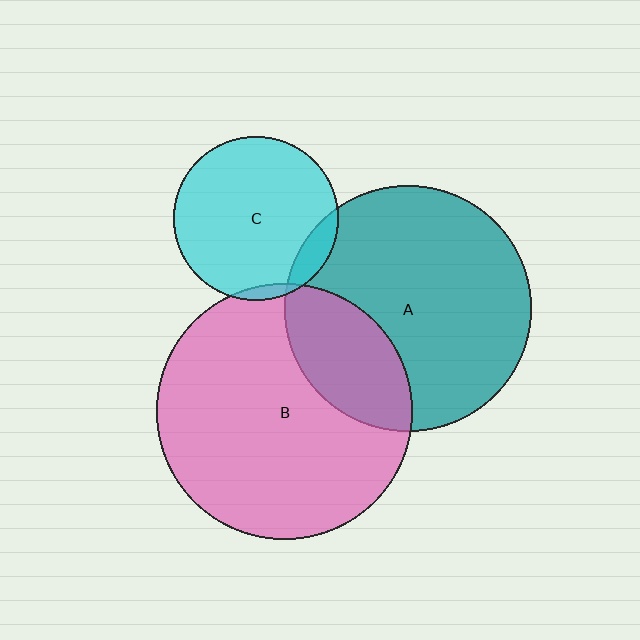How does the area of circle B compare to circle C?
Approximately 2.4 times.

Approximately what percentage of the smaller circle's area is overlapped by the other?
Approximately 10%.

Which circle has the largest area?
Circle B (pink).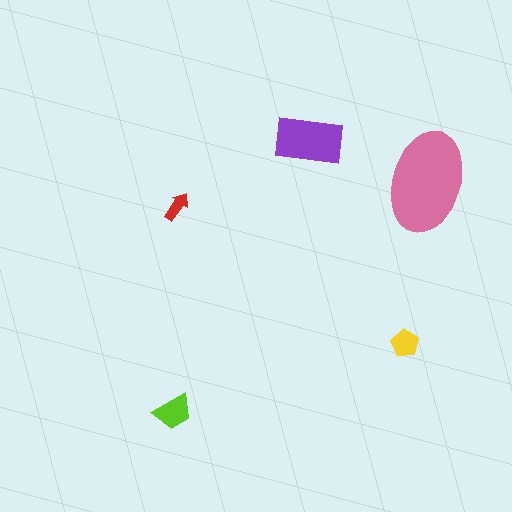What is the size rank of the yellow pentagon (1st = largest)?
4th.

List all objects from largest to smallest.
The pink ellipse, the purple rectangle, the lime trapezoid, the yellow pentagon, the red arrow.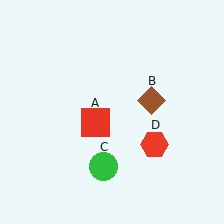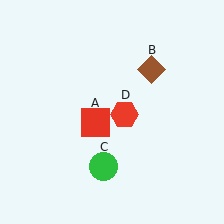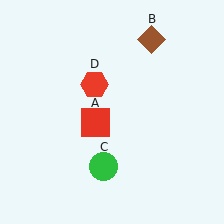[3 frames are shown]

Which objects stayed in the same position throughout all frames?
Red square (object A) and green circle (object C) remained stationary.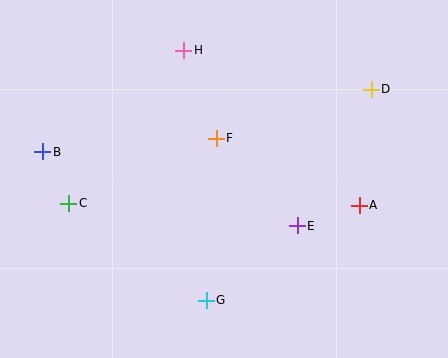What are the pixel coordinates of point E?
Point E is at (297, 226).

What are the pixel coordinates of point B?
Point B is at (43, 152).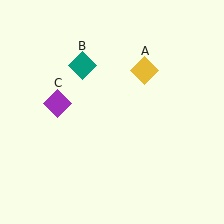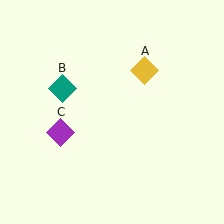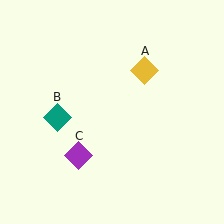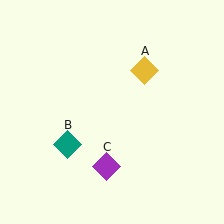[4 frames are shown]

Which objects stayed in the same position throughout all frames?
Yellow diamond (object A) remained stationary.